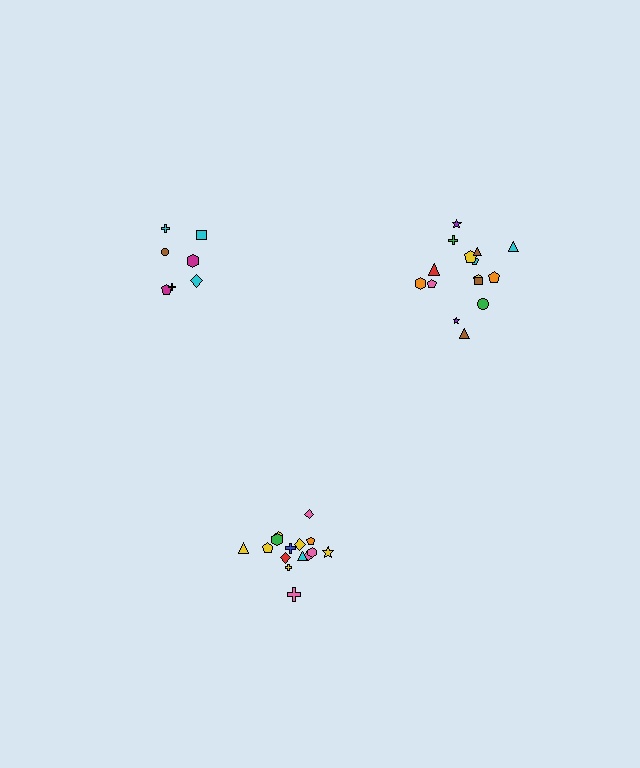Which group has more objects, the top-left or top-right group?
The top-right group.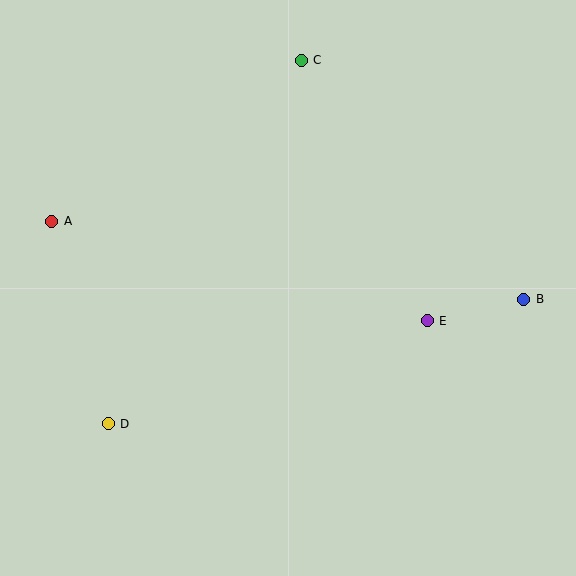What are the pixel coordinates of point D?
Point D is at (108, 424).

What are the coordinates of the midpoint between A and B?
The midpoint between A and B is at (288, 260).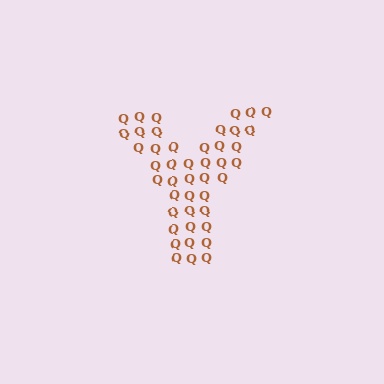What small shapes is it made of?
It is made of small letter Q's.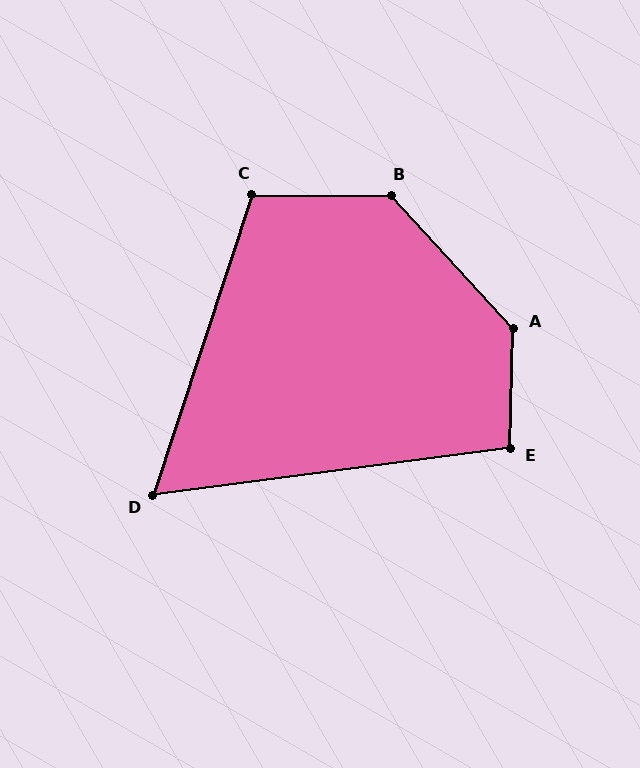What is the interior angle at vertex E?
Approximately 99 degrees (obtuse).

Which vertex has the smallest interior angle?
D, at approximately 64 degrees.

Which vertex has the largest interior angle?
A, at approximately 136 degrees.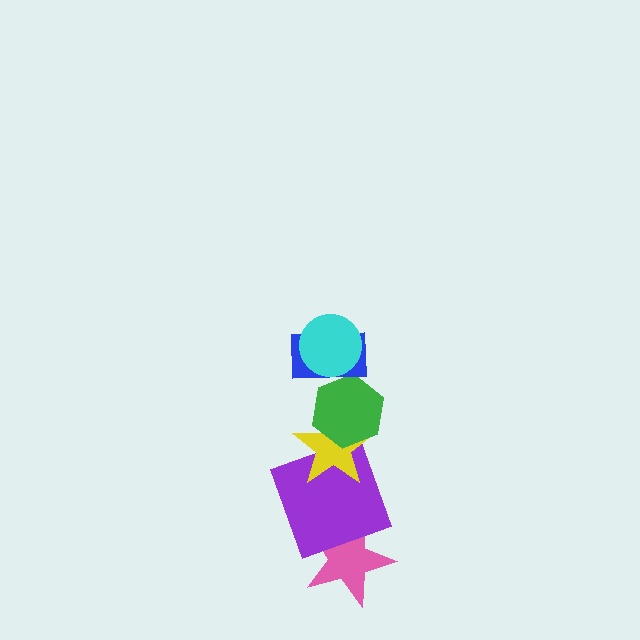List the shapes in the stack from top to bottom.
From top to bottom: the cyan circle, the blue rectangle, the green hexagon, the yellow star, the purple square, the pink star.